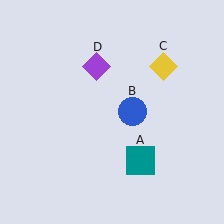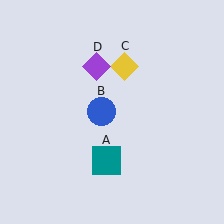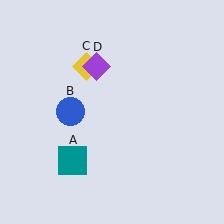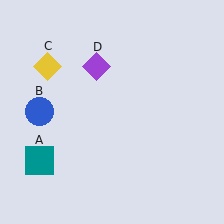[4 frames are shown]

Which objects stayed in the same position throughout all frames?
Purple diamond (object D) remained stationary.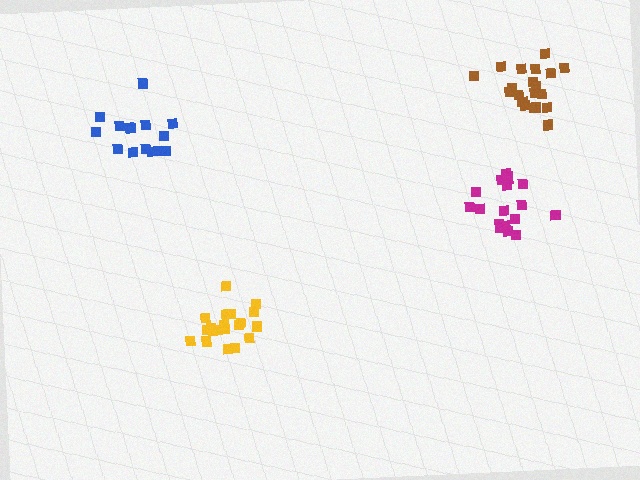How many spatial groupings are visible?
There are 4 spatial groupings.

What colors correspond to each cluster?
The clusters are colored: magenta, brown, blue, yellow.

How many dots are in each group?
Group 1: 18 dots, Group 2: 20 dots, Group 3: 15 dots, Group 4: 20 dots (73 total).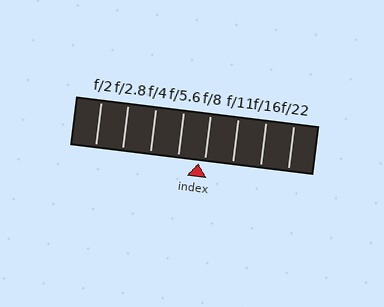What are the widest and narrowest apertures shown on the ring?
The widest aperture shown is f/2 and the narrowest is f/22.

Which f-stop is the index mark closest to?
The index mark is closest to f/8.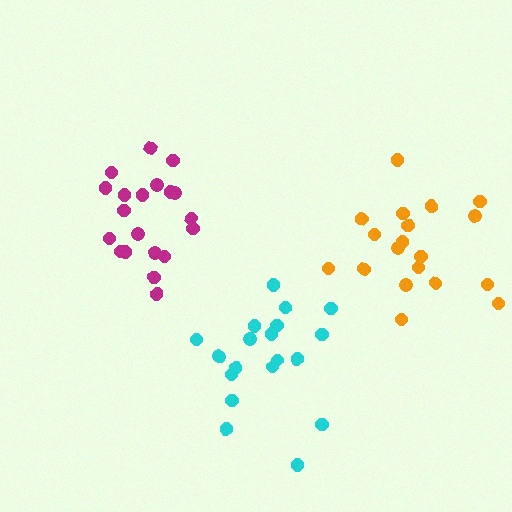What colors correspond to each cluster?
The clusters are colored: magenta, cyan, orange.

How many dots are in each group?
Group 1: 20 dots, Group 2: 19 dots, Group 3: 19 dots (58 total).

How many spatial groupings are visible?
There are 3 spatial groupings.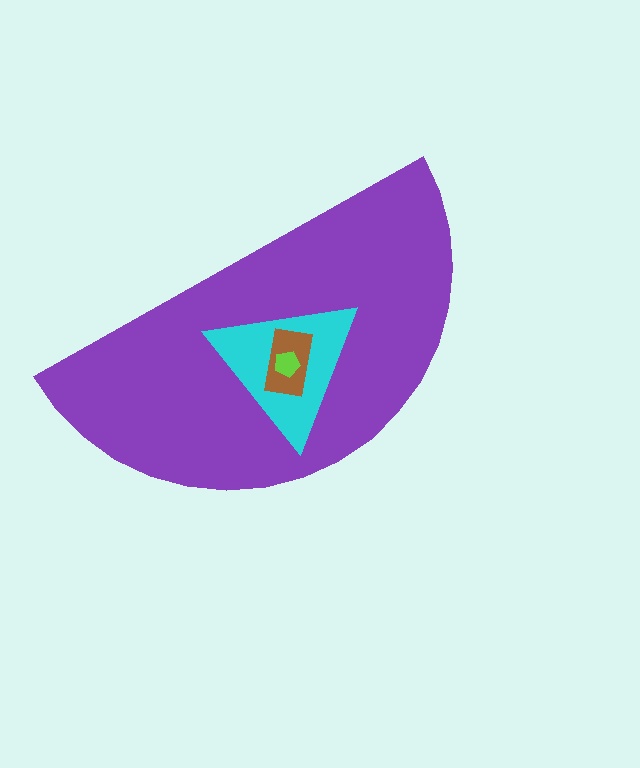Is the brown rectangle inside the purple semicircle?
Yes.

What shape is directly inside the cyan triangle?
The brown rectangle.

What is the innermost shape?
The lime pentagon.